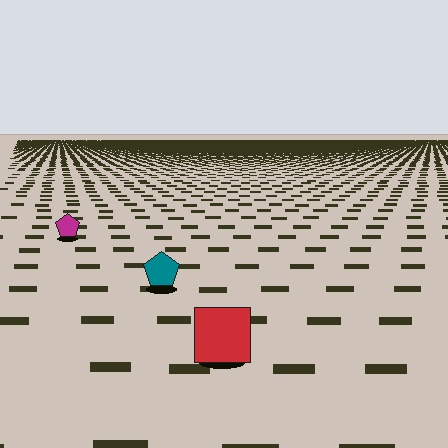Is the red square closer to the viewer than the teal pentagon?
Yes. The red square is closer — you can tell from the texture gradient: the ground texture is coarser near it.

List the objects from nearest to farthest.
From nearest to farthest: the red square, the teal pentagon, the magenta pentagon.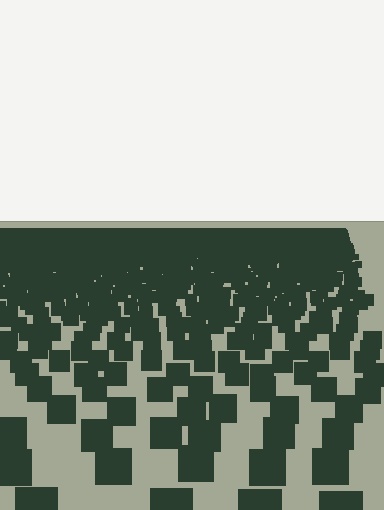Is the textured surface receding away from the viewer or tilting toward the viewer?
The surface is receding away from the viewer. Texture elements get smaller and denser toward the top.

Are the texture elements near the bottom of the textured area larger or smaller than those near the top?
Larger. Near the bottom, elements are closer to the viewer and appear at a bigger on-screen size.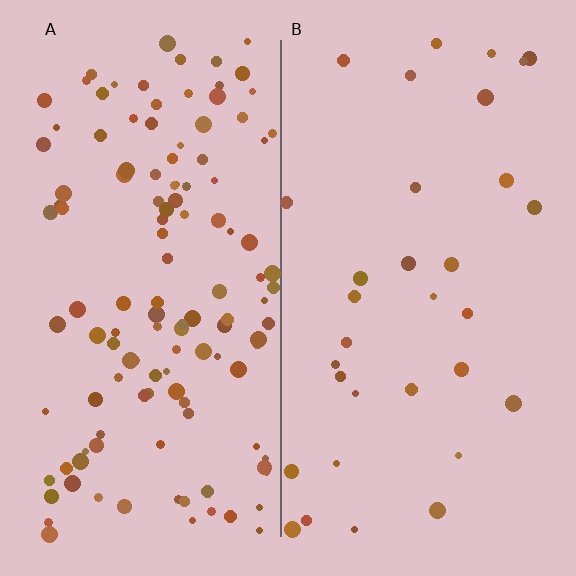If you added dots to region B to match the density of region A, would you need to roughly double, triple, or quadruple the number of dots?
Approximately quadruple.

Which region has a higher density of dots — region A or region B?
A (the left).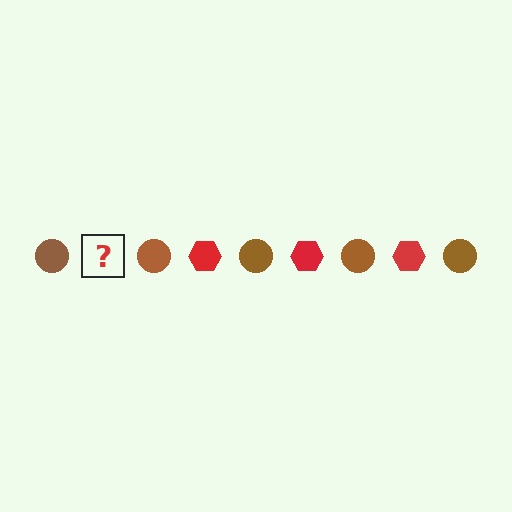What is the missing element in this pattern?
The missing element is a red hexagon.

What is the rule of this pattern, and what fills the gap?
The rule is that the pattern alternates between brown circle and red hexagon. The gap should be filled with a red hexagon.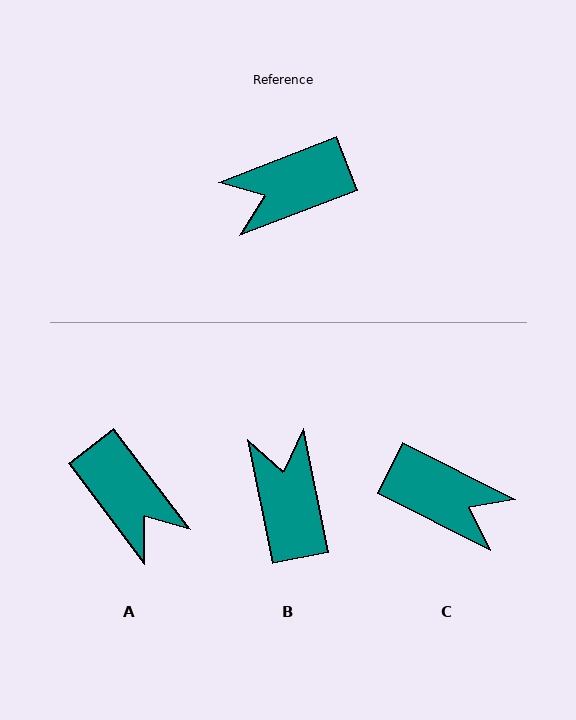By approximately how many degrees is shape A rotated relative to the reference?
Approximately 106 degrees counter-clockwise.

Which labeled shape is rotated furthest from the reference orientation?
C, about 132 degrees away.